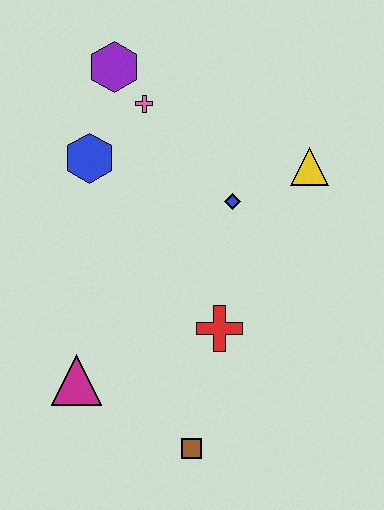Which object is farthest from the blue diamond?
The brown square is farthest from the blue diamond.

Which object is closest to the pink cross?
The purple hexagon is closest to the pink cross.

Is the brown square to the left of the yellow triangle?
Yes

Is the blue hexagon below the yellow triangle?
No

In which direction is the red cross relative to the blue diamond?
The red cross is below the blue diamond.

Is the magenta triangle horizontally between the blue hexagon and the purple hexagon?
No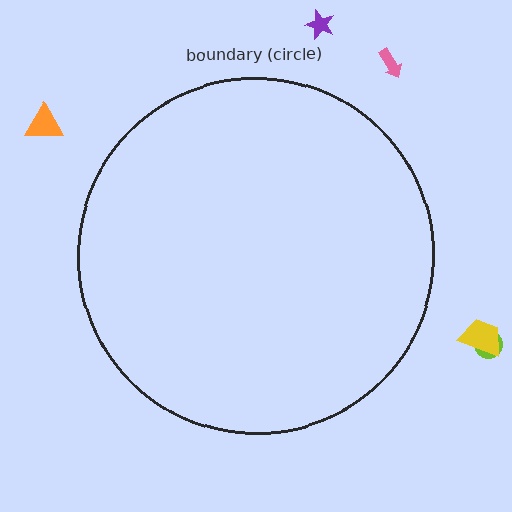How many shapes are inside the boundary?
0 inside, 5 outside.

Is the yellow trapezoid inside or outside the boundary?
Outside.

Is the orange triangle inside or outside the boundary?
Outside.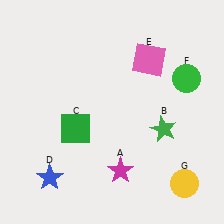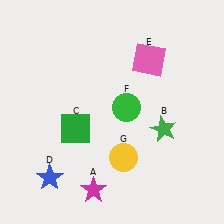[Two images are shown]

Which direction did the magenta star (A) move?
The magenta star (A) moved left.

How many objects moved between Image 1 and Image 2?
3 objects moved between the two images.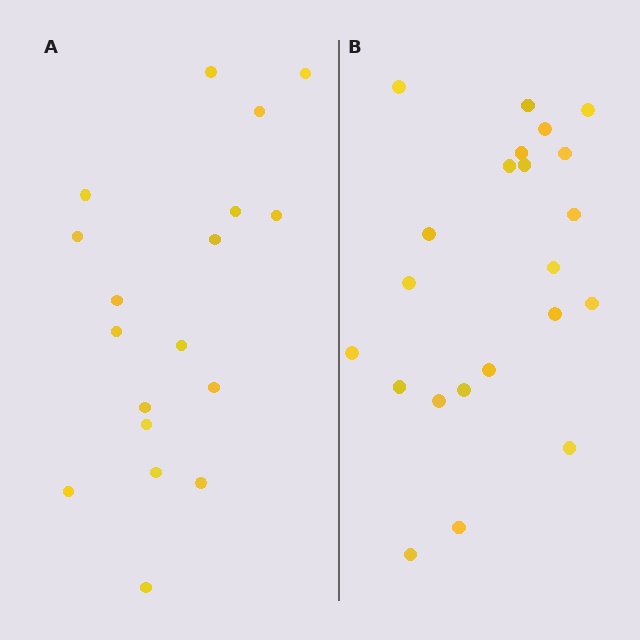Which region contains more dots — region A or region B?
Region B (the right region) has more dots.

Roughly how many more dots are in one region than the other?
Region B has about 4 more dots than region A.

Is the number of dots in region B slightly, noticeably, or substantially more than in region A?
Region B has only slightly more — the two regions are fairly close. The ratio is roughly 1.2 to 1.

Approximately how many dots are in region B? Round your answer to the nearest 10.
About 20 dots. (The exact count is 22, which rounds to 20.)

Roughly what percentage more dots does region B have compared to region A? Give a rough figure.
About 20% more.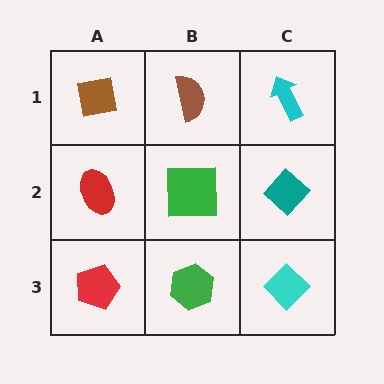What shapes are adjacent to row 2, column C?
A cyan arrow (row 1, column C), a cyan diamond (row 3, column C), a green square (row 2, column B).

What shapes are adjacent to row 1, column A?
A red ellipse (row 2, column A), a brown semicircle (row 1, column B).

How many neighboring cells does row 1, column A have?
2.